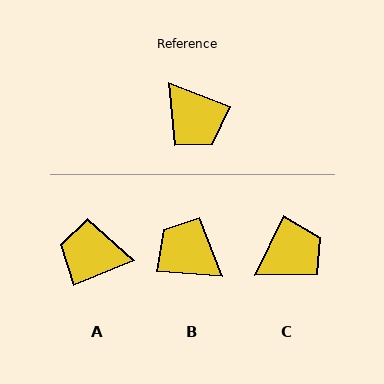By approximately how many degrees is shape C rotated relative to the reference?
Approximately 85 degrees counter-clockwise.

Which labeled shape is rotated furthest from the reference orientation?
B, about 163 degrees away.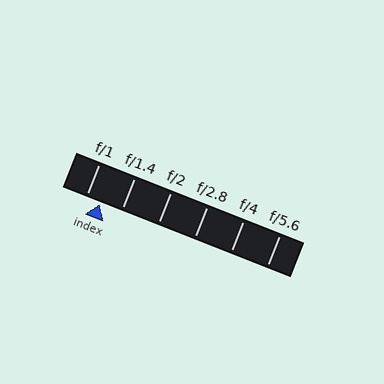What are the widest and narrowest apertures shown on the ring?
The widest aperture shown is f/1 and the narrowest is f/5.6.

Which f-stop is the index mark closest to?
The index mark is closest to f/1.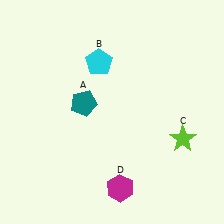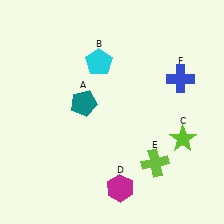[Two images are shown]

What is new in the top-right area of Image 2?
A blue cross (F) was added in the top-right area of Image 2.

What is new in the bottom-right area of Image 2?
A lime cross (E) was added in the bottom-right area of Image 2.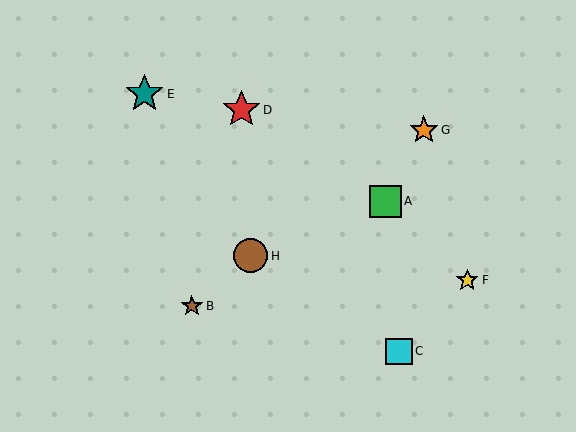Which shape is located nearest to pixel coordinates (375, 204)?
The green square (labeled A) at (385, 201) is nearest to that location.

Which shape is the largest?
The teal star (labeled E) is the largest.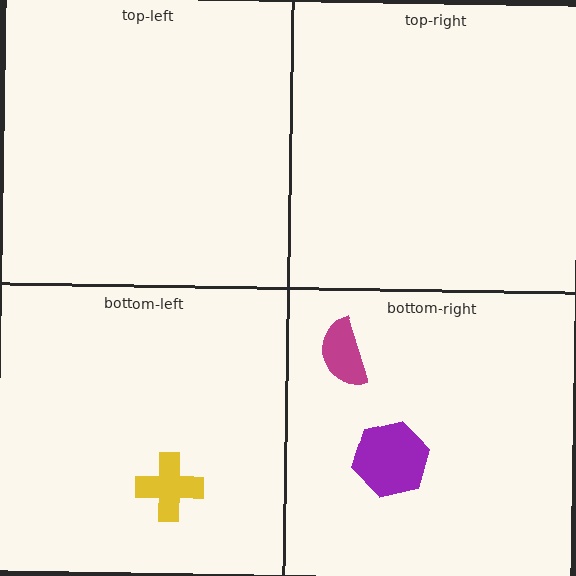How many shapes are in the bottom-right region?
2.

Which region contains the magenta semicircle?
The bottom-right region.